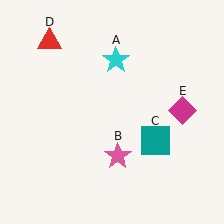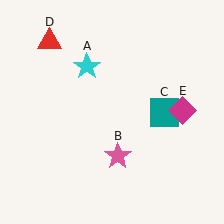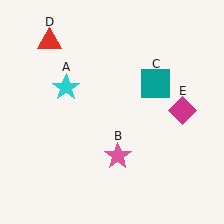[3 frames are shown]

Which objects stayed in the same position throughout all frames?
Pink star (object B) and red triangle (object D) and magenta diamond (object E) remained stationary.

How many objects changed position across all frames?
2 objects changed position: cyan star (object A), teal square (object C).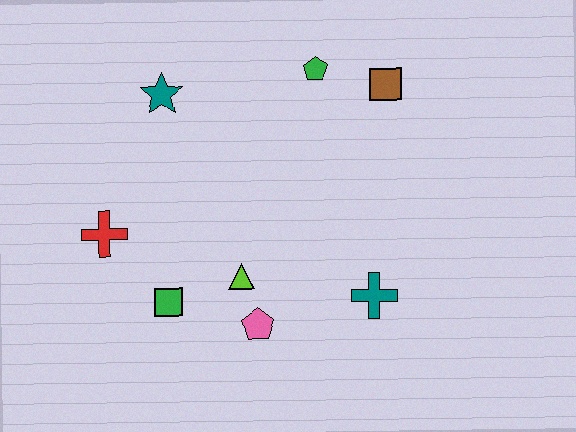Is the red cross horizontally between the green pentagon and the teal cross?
No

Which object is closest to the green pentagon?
The brown square is closest to the green pentagon.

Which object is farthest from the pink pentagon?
The brown square is farthest from the pink pentagon.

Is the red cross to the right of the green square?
No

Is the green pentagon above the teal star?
Yes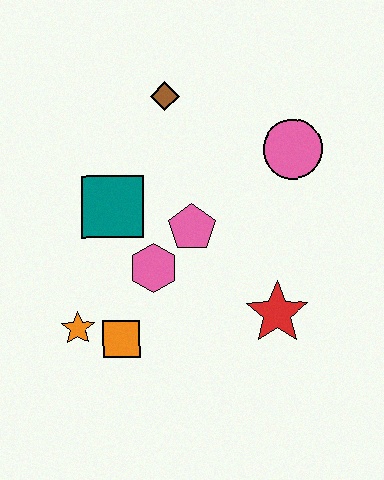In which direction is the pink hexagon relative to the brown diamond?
The pink hexagon is below the brown diamond.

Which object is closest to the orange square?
The orange star is closest to the orange square.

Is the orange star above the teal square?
No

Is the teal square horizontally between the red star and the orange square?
No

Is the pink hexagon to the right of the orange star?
Yes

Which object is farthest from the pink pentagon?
The orange star is farthest from the pink pentagon.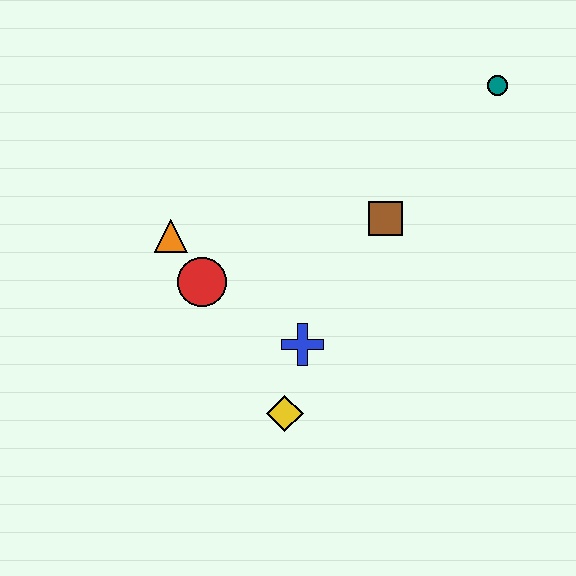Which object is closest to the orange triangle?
The red circle is closest to the orange triangle.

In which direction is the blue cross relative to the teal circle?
The blue cross is below the teal circle.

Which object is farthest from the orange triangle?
The teal circle is farthest from the orange triangle.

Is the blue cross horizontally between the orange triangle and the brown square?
Yes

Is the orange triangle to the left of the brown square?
Yes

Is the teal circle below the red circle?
No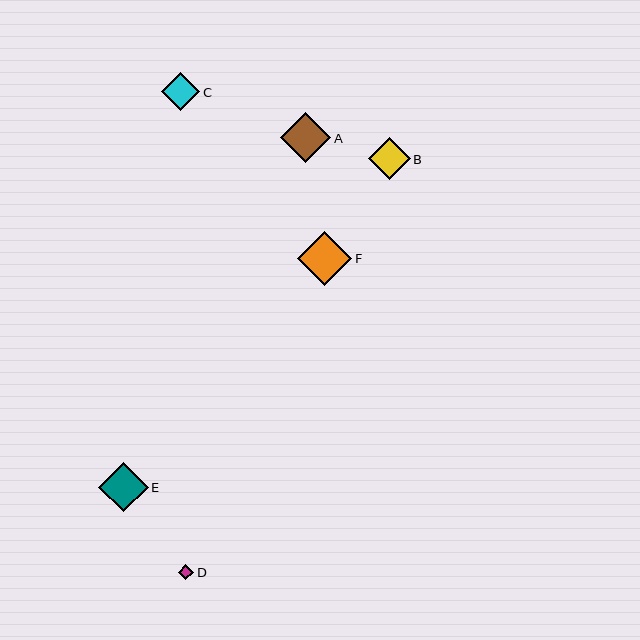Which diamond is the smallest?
Diamond D is the smallest with a size of approximately 15 pixels.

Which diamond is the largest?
Diamond F is the largest with a size of approximately 54 pixels.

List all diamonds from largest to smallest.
From largest to smallest: F, A, E, B, C, D.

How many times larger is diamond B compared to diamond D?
Diamond B is approximately 2.7 times the size of diamond D.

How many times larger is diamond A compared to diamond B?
Diamond A is approximately 1.2 times the size of diamond B.